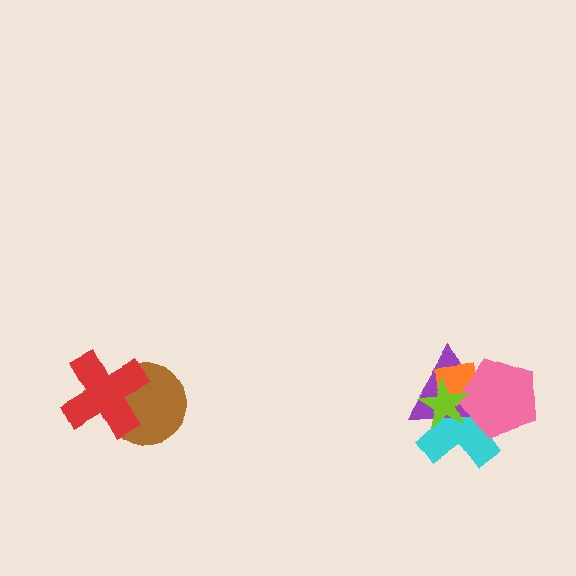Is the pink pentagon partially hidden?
Yes, it is partially covered by another shape.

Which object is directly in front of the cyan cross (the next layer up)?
The purple triangle is directly in front of the cyan cross.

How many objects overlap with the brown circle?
1 object overlaps with the brown circle.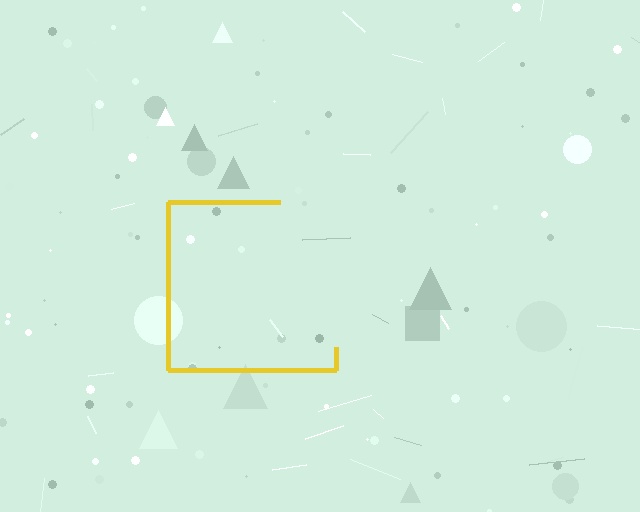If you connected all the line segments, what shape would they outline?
They would outline a square.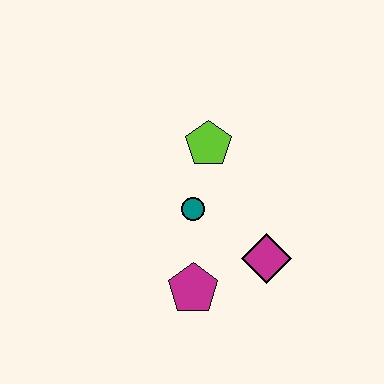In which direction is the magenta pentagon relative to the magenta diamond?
The magenta pentagon is to the left of the magenta diamond.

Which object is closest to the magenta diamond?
The magenta pentagon is closest to the magenta diamond.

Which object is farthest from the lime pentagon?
The magenta pentagon is farthest from the lime pentagon.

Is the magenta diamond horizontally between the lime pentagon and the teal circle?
No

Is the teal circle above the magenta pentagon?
Yes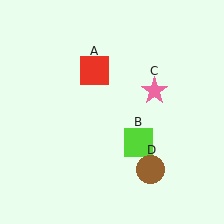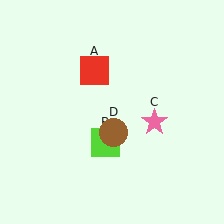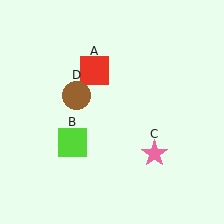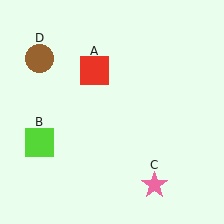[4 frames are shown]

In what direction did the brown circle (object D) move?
The brown circle (object D) moved up and to the left.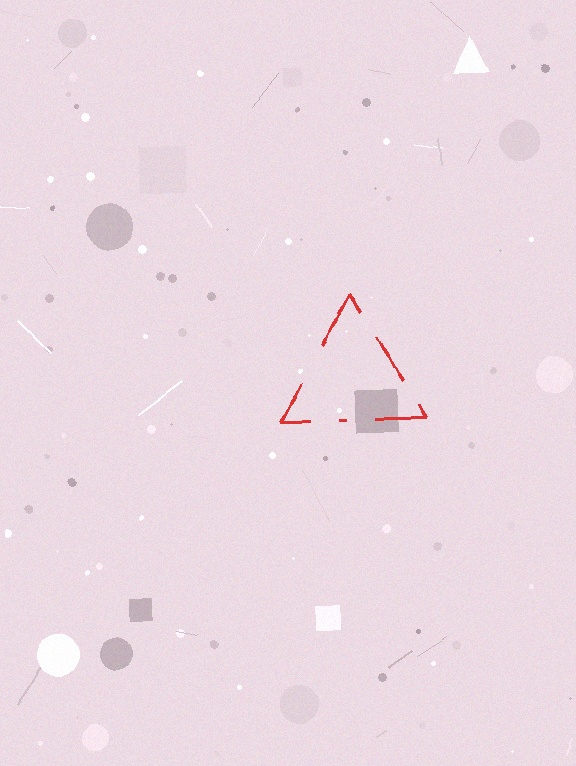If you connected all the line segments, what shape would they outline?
They would outline a triangle.